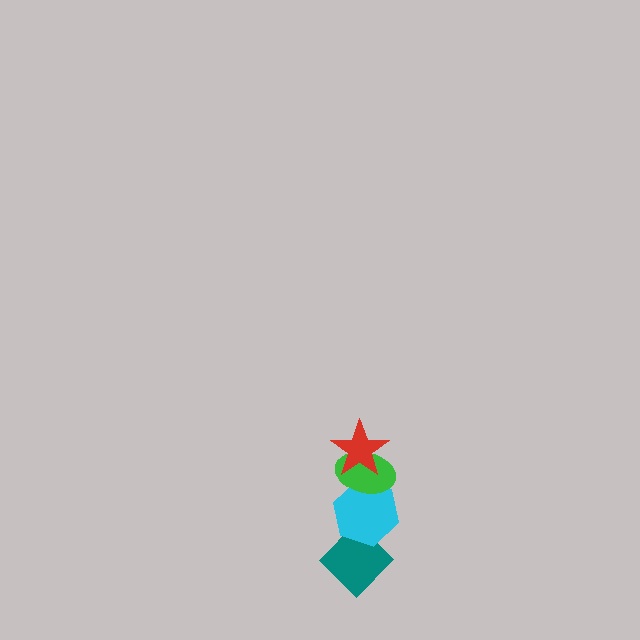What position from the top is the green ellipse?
The green ellipse is 2nd from the top.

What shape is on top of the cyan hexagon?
The green ellipse is on top of the cyan hexagon.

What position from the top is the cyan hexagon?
The cyan hexagon is 3rd from the top.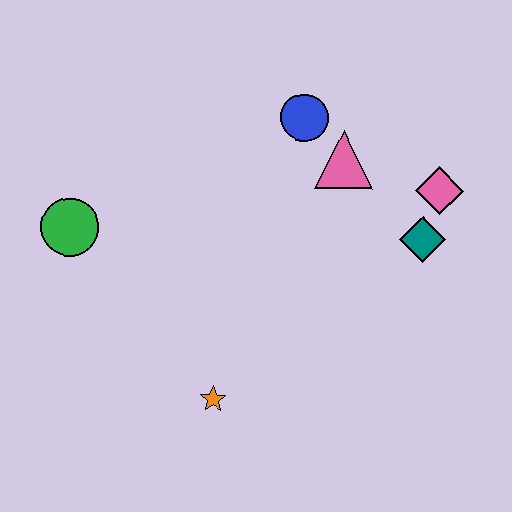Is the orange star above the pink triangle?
No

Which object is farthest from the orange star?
The pink diamond is farthest from the orange star.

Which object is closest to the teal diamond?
The pink diamond is closest to the teal diamond.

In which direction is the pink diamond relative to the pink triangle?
The pink diamond is to the right of the pink triangle.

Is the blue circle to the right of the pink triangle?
No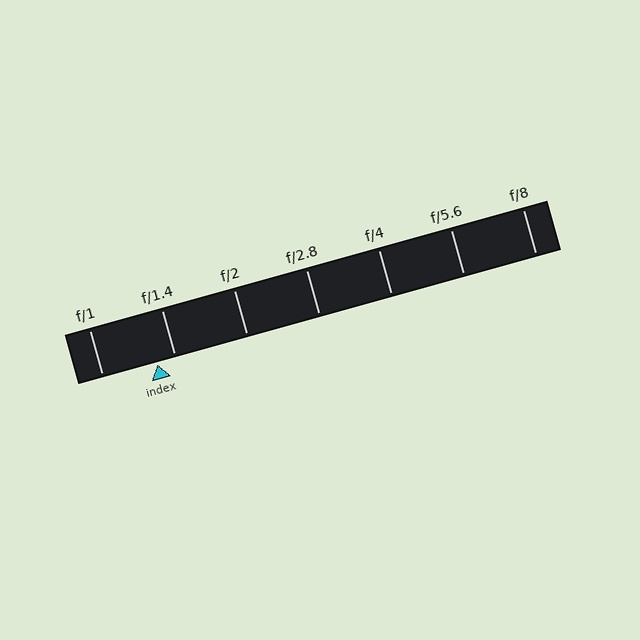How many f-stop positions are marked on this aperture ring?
There are 7 f-stop positions marked.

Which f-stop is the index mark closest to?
The index mark is closest to f/1.4.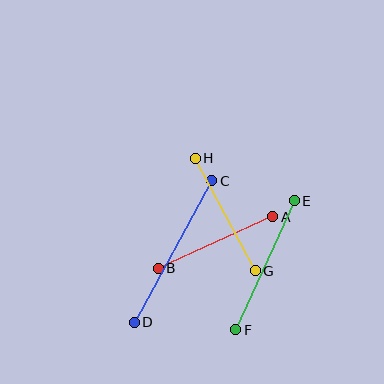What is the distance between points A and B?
The distance is approximately 125 pixels.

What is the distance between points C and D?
The distance is approximately 161 pixels.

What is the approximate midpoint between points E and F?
The midpoint is at approximately (265, 265) pixels.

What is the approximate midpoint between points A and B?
The midpoint is at approximately (215, 242) pixels.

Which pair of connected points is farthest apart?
Points C and D are farthest apart.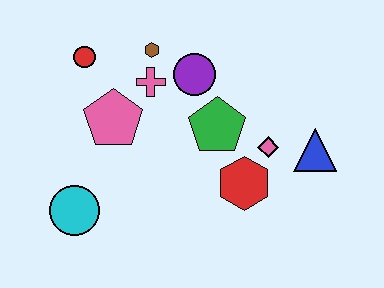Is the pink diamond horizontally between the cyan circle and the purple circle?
No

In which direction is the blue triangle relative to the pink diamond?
The blue triangle is to the right of the pink diamond.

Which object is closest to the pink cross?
The brown hexagon is closest to the pink cross.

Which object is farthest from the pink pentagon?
The blue triangle is farthest from the pink pentagon.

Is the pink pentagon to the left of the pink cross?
Yes